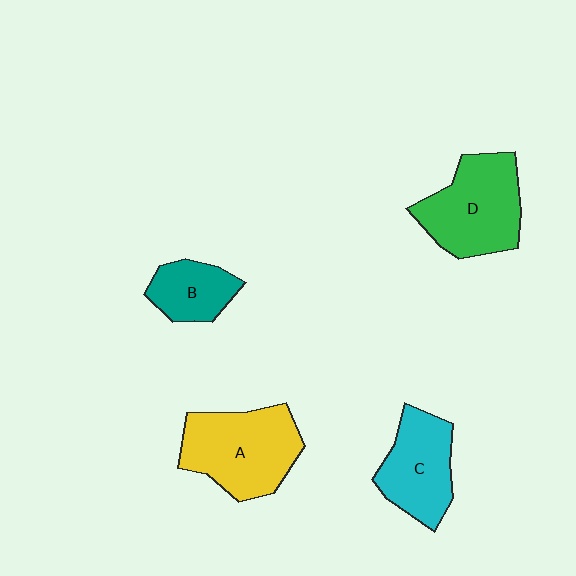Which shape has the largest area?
Shape A (yellow).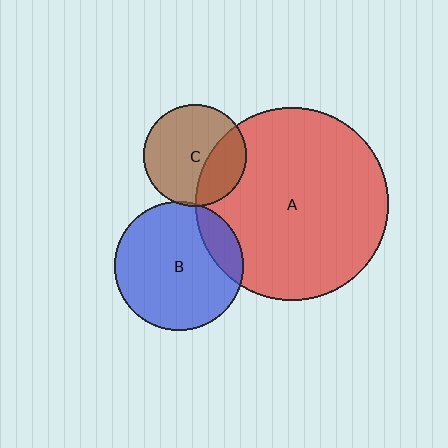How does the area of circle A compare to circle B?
Approximately 2.3 times.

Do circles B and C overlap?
Yes.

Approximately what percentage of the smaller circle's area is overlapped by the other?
Approximately 5%.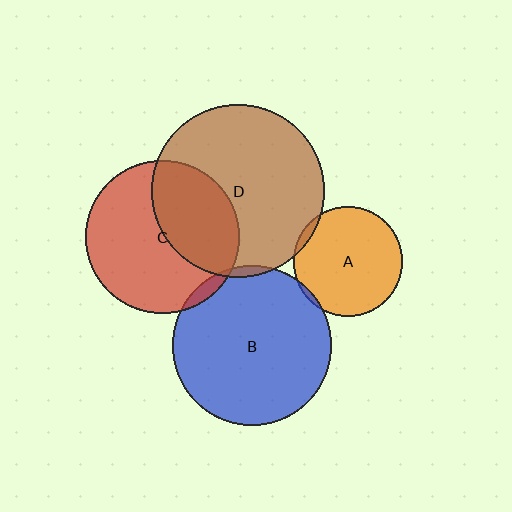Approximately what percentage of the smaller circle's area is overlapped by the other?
Approximately 5%.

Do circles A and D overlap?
Yes.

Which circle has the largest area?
Circle D (brown).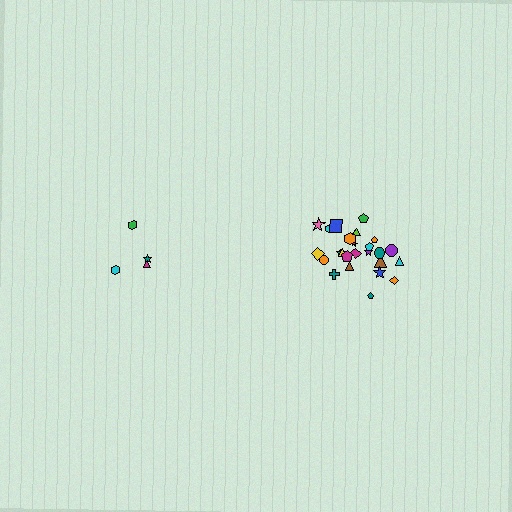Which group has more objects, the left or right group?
The right group.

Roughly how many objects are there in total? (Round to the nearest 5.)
Roughly 30 objects in total.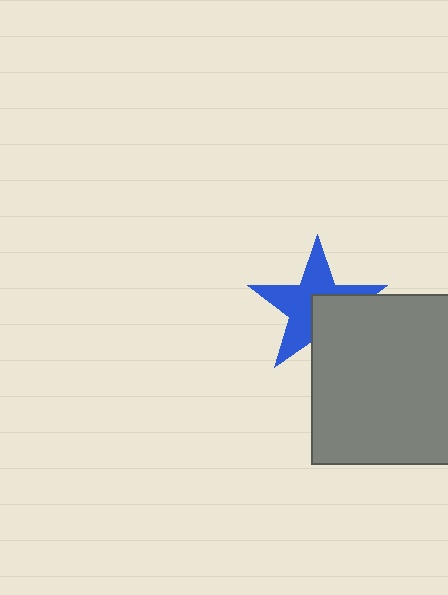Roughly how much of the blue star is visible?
About half of it is visible (roughly 61%).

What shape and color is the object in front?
The object in front is a gray square.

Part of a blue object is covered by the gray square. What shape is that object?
It is a star.